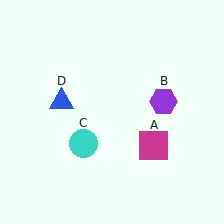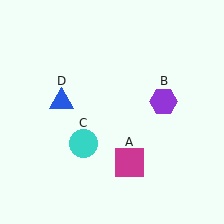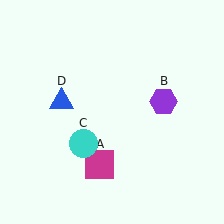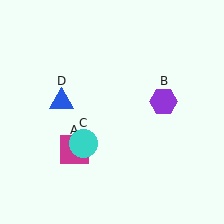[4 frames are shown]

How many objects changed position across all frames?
1 object changed position: magenta square (object A).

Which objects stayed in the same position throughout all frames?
Purple hexagon (object B) and cyan circle (object C) and blue triangle (object D) remained stationary.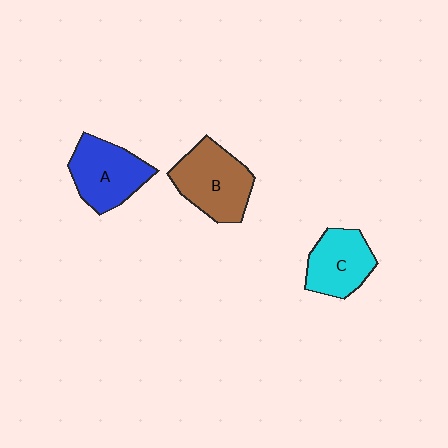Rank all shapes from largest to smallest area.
From largest to smallest: B (brown), A (blue), C (cyan).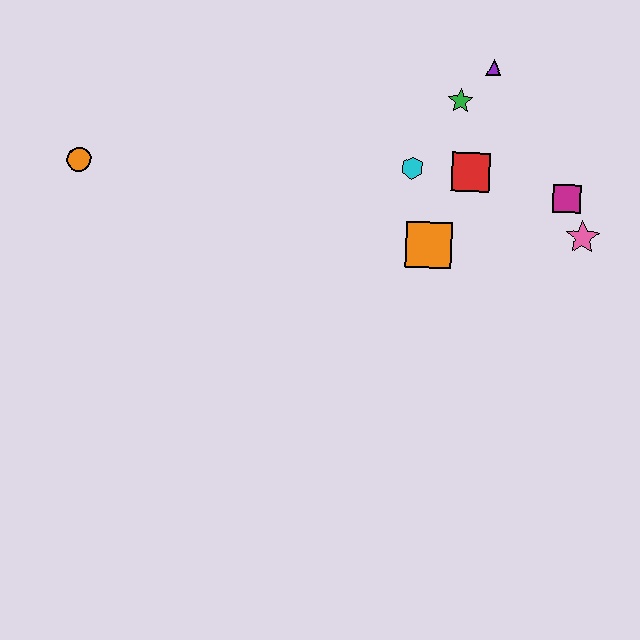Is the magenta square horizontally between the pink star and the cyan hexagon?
Yes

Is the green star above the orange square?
Yes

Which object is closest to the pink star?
The magenta square is closest to the pink star.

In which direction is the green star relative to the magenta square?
The green star is to the left of the magenta square.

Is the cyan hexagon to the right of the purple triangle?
No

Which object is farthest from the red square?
The orange circle is farthest from the red square.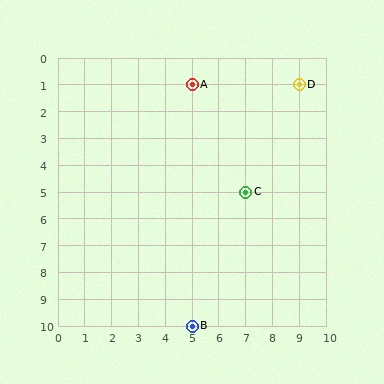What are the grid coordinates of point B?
Point B is at grid coordinates (5, 10).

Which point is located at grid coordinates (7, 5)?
Point C is at (7, 5).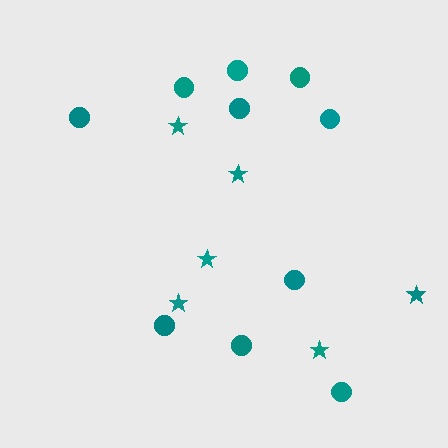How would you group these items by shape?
There are 2 groups: one group of circles (10) and one group of stars (6).